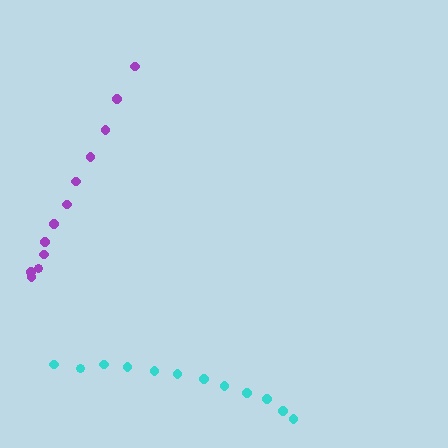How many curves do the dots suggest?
There are 2 distinct paths.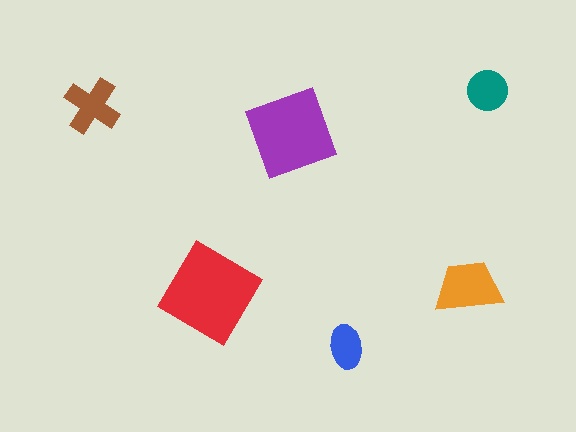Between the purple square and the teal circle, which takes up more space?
The purple square.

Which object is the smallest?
The blue ellipse.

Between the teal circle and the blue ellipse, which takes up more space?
The teal circle.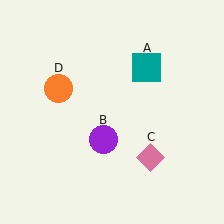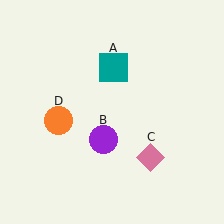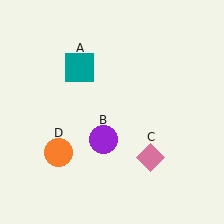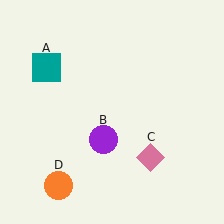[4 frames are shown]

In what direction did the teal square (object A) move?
The teal square (object A) moved left.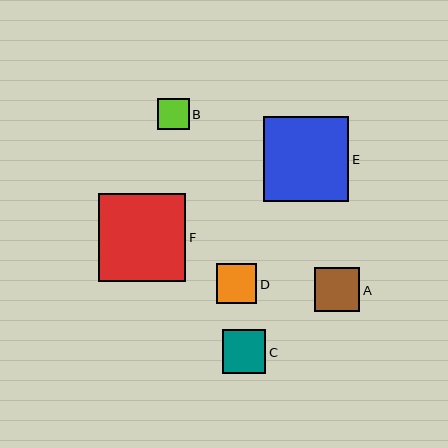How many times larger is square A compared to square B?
Square A is approximately 1.4 times the size of square B.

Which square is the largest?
Square F is the largest with a size of approximately 88 pixels.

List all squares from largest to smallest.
From largest to smallest: F, E, A, C, D, B.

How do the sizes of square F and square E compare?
Square F and square E are approximately the same size.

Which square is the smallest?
Square B is the smallest with a size of approximately 31 pixels.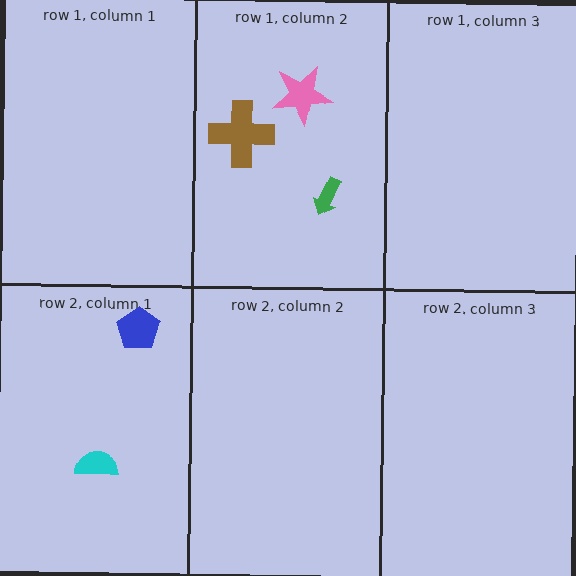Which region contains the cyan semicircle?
The row 2, column 1 region.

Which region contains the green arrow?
The row 1, column 2 region.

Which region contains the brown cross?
The row 1, column 2 region.